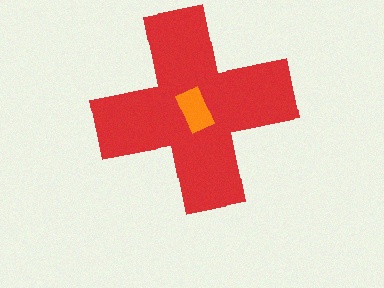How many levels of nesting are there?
2.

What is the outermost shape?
The red cross.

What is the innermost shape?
The orange rectangle.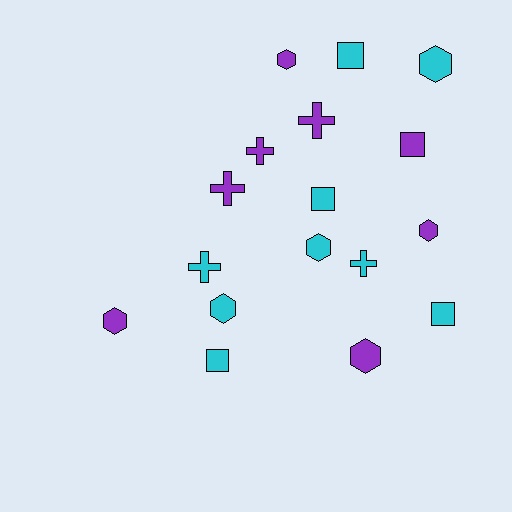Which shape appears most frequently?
Hexagon, with 7 objects.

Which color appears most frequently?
Cyan, with 9 objects.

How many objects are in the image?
There are 17 objects.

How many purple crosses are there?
There are 3 purple crosses.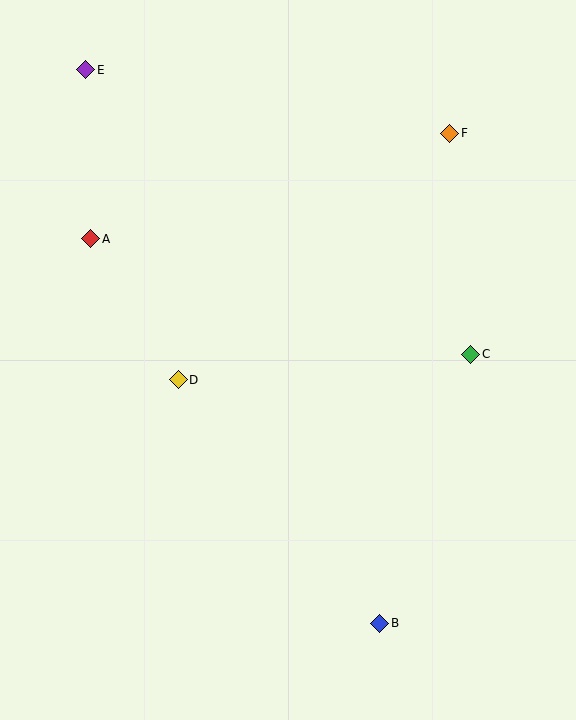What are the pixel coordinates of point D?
Point D is at (178, 380).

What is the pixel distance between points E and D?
The distance between E and D is 323 pixels.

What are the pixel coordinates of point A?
Point A is at (91, 239).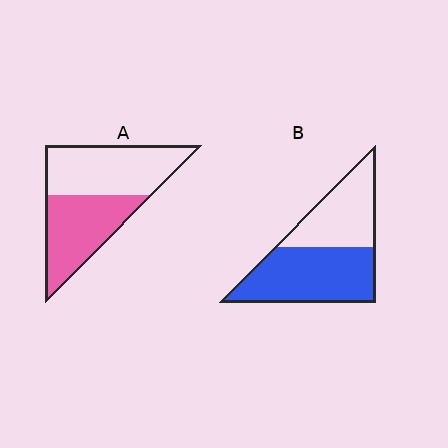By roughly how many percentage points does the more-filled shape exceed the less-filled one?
By roughly 10 percentage points (B over A).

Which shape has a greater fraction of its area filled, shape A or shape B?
Shape B.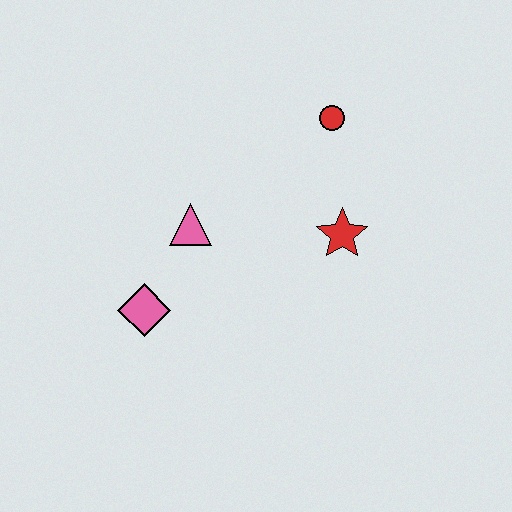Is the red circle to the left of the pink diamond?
No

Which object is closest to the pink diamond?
The pink triangle is closest to the pink diamond.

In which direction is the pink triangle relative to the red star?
The pink triangle is to the left of the red star.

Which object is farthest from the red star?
The pink diamond is farthest from the red star.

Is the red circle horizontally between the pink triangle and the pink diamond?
No